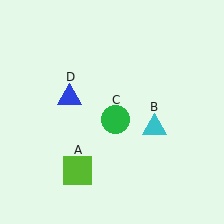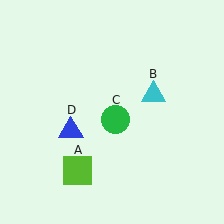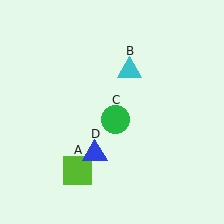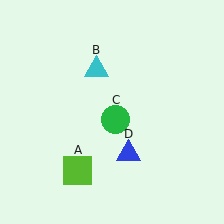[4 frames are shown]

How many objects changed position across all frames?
2 objects changed position: cyan triangle (object B), blue triangle (object D).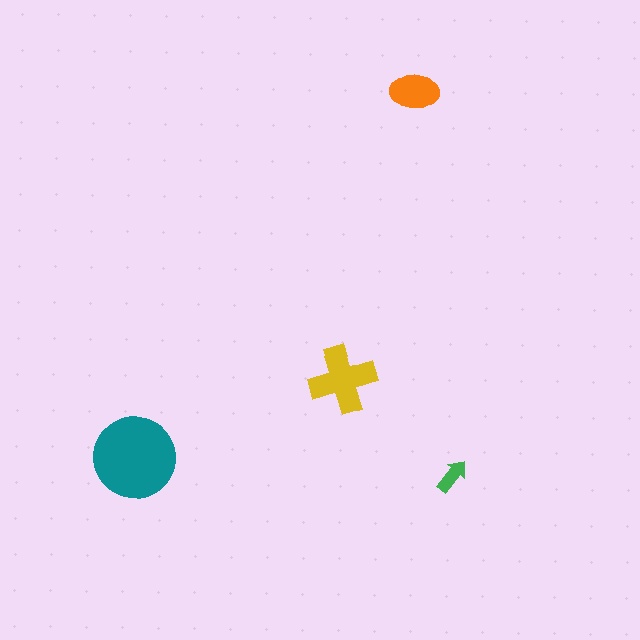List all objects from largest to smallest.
The teal circle, the yellow cross, the orange ellipse, the green arrow.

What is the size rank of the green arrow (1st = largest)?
4th.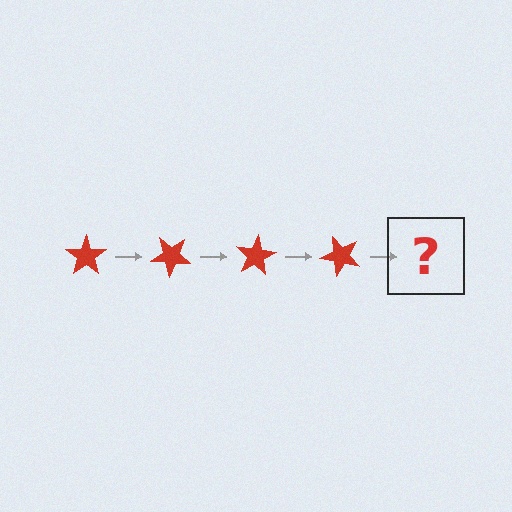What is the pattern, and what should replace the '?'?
The pattern is that the star rotates 40 degrees each step. The '?' should be a red star rotated 160 degrees.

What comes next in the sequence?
The next element should be a red star rotated 160 degrees.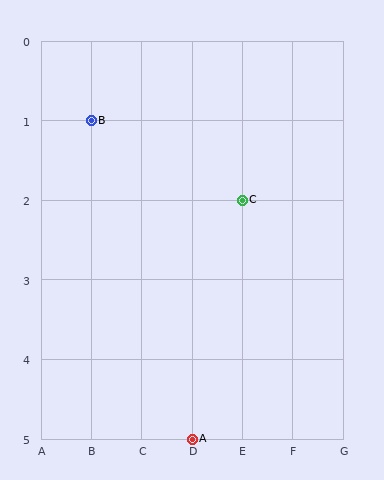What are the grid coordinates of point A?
Point A is at grid coordinates (D, 5).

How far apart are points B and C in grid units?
Points B and C are 3 columns and 1 row apart (about 3.2 grid units diagonally).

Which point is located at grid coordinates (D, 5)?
Point A is at (D, 5).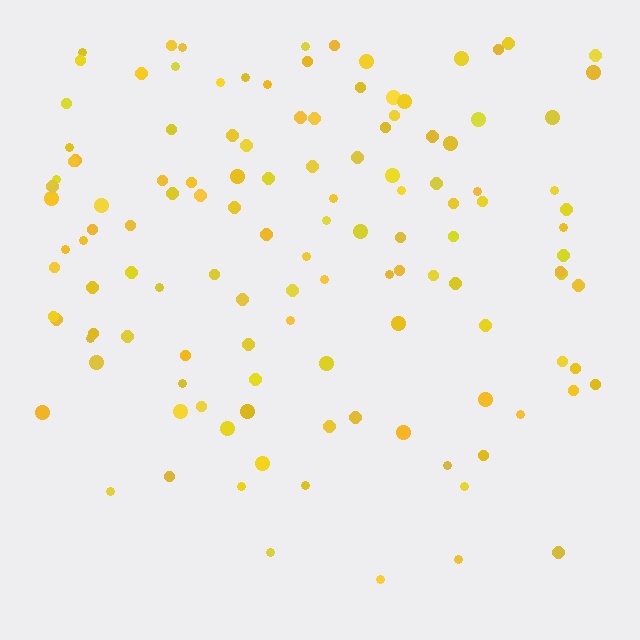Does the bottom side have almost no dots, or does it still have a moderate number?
Still a moderate number, just noticeably fewer than the top.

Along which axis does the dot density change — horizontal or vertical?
Vertical.